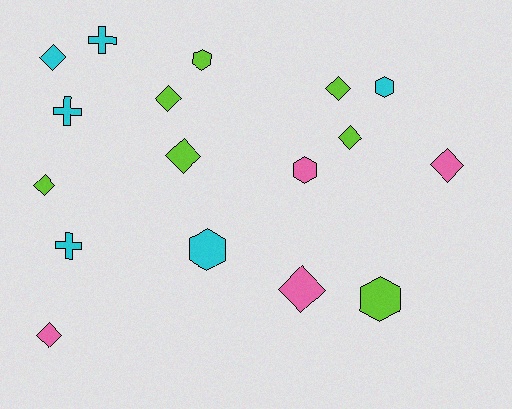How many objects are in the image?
There are 17 objects.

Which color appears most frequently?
Lime, with 7 objects.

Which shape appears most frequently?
Diamond, with 9 objects.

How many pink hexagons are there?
There is 1 pink hexagon.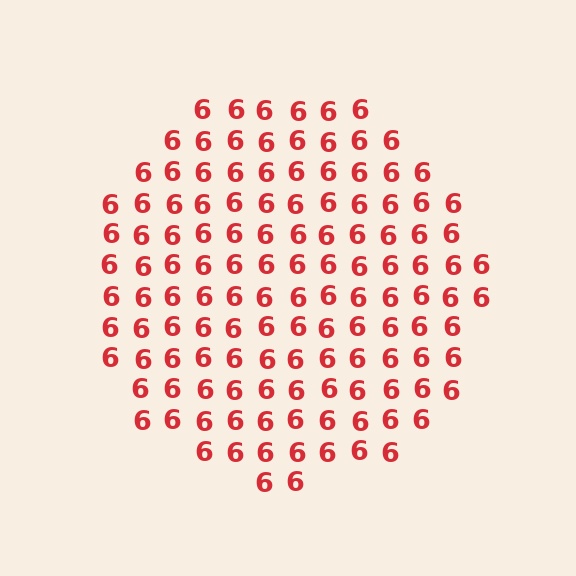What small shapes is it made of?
It is made of small digit 6's.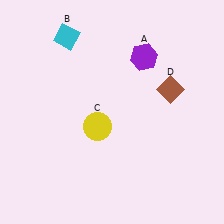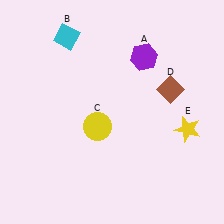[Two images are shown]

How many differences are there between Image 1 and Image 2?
There is 1 difference between the two images.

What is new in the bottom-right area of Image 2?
A yellow star (E) was added in the bottom-right area of Image 2.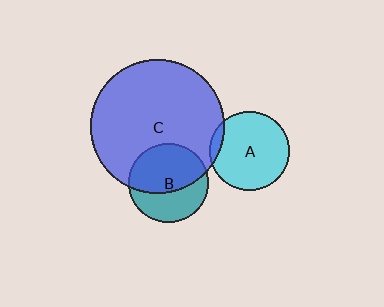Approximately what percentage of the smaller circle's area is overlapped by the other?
Approximately 10%.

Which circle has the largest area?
Circle C (blue).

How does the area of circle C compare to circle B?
Approximately 2.8 times.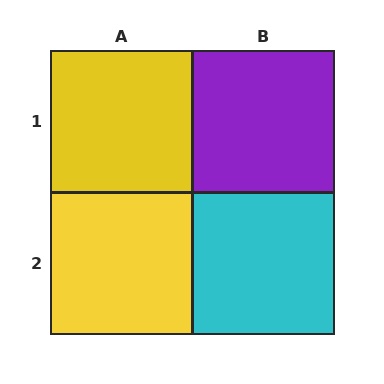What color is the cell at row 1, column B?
Purple.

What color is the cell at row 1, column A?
Yellow.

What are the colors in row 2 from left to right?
Yellow, cyan.